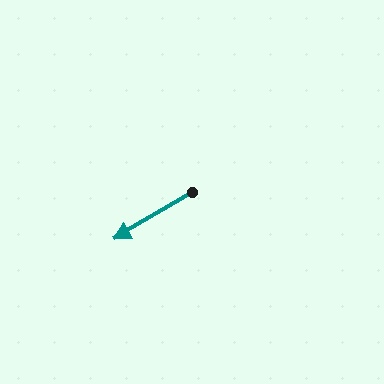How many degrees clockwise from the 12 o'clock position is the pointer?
Approximately 239 degrees.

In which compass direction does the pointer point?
Southwest.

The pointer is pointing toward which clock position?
Roughly 8 o'clock.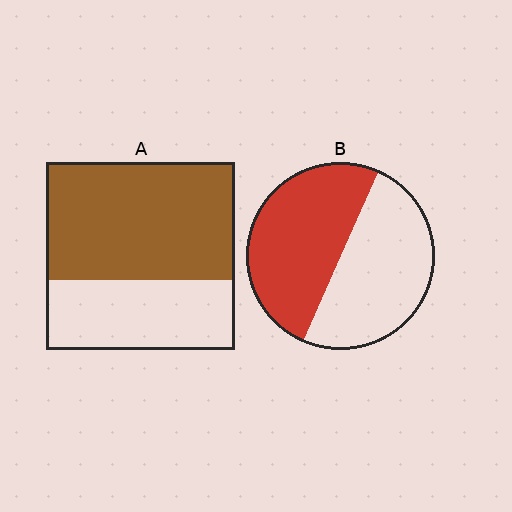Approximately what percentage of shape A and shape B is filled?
A is approximately 65% and B is approximately 50%.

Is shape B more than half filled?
Roughly half.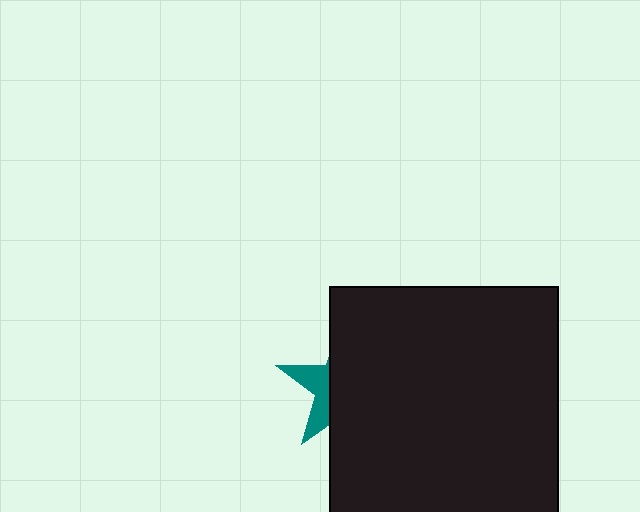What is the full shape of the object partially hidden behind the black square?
The partially hidden object is a teal star.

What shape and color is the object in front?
The object in front is a black square.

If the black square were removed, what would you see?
You would see the complete teal star.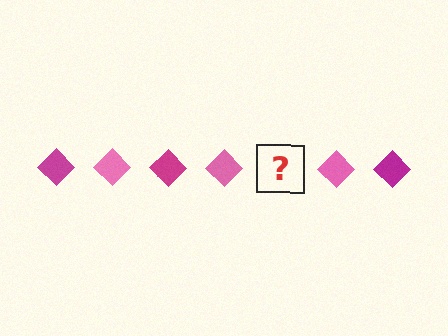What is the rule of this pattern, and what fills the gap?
The rule is that the pattern cycles through magenta, pink diamonds. The gap should be filled with a magenta diamond.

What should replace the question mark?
The question mark should be replaced with a magenta diamond.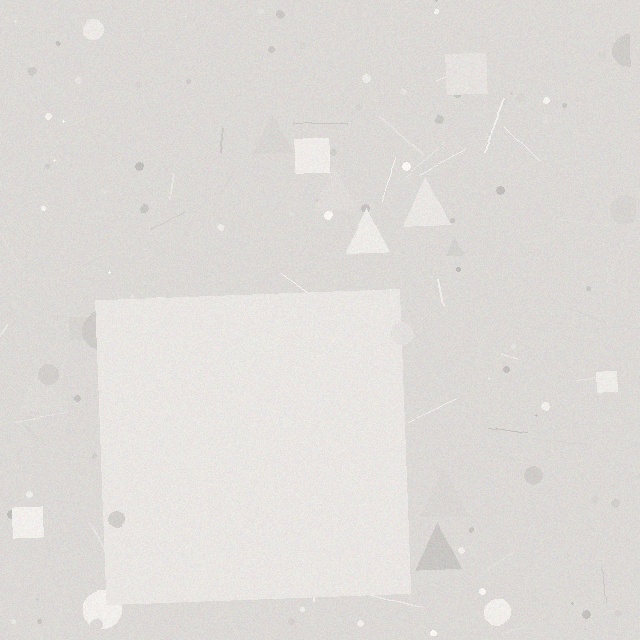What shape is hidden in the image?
A square is hidden in the image.